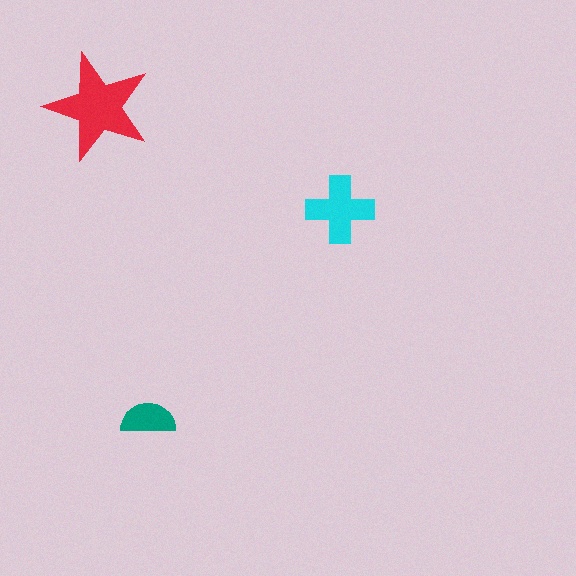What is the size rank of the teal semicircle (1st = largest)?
3rd.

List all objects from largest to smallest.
The red star, the cyan cross, the teal semicircle.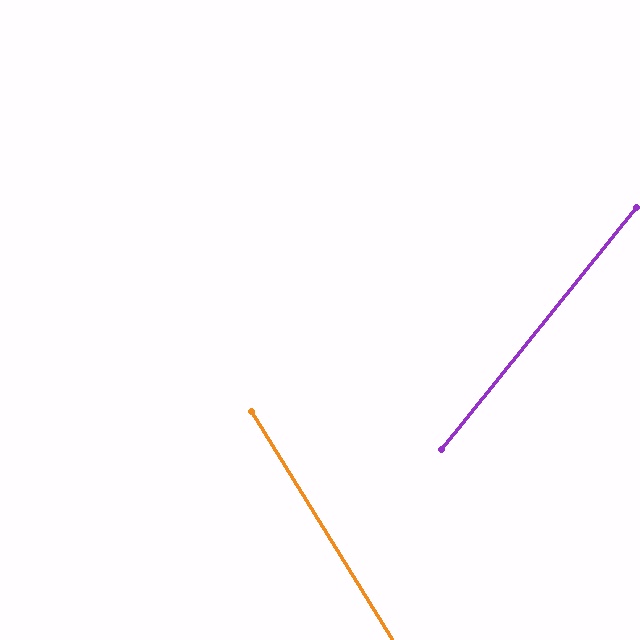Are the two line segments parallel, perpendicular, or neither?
Neither parallel nor perpendicular — they differ by about 71°.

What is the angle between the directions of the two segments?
Approximately 71 degrees.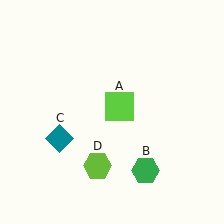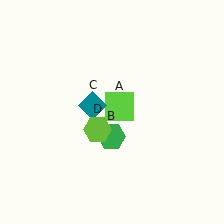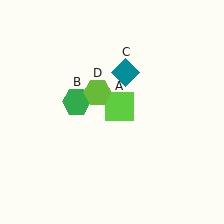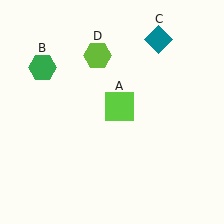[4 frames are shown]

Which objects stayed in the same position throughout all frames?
Lime square (object A) remained stationary.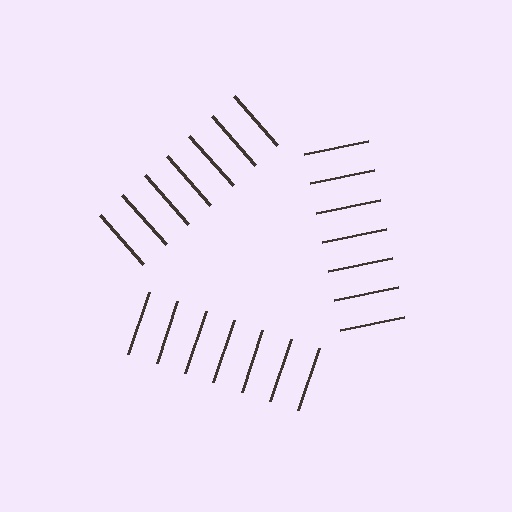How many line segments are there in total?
21 — 7 along each of the 3 edges.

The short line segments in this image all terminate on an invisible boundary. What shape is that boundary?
An illusory triangle — the line segments terminate on its edges but no continuous stroke is drawn.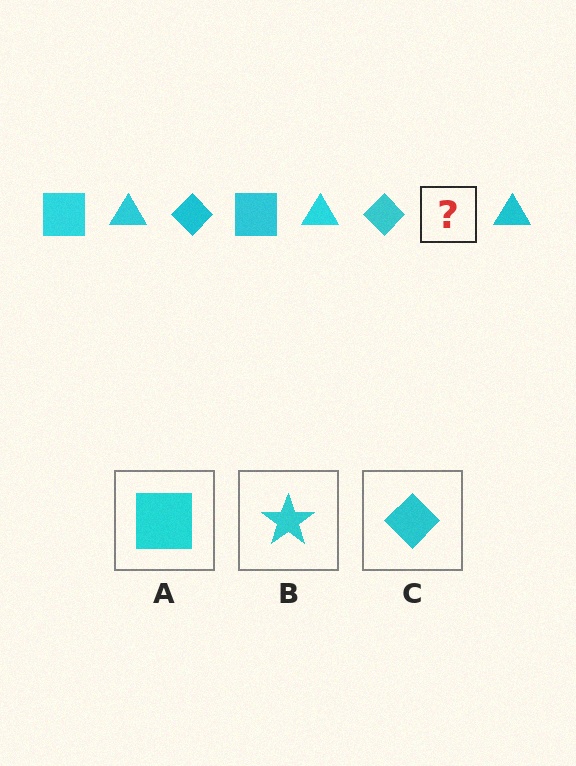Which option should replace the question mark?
Option A.